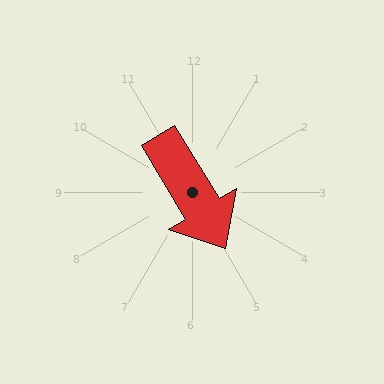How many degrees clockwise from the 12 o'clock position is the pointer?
Approximately 149 degrees.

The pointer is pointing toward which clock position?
Roughly 5 o'clock.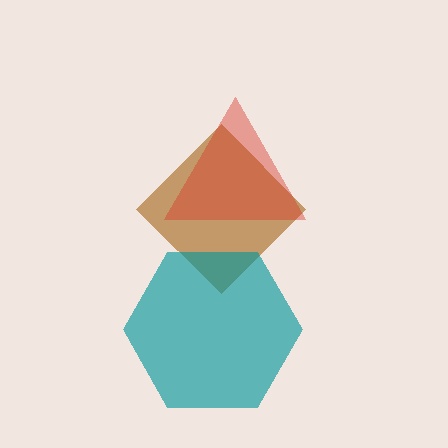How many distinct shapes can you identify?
There are 3 distinct shapes: a brown diamond, a red triangle, a teal hexagon.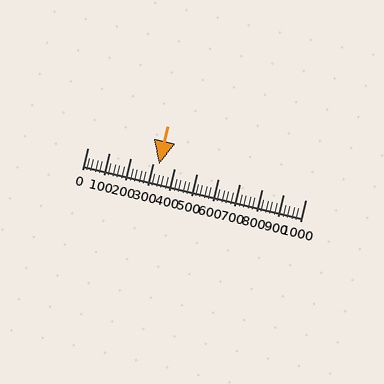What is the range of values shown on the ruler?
The ruler shows values from 0 to 1000.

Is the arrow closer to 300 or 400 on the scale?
The arrow is closer to 300.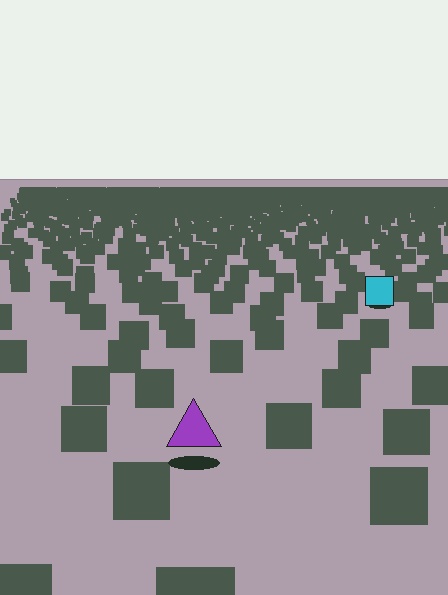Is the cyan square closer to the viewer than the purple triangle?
No. The purple triangle is closer — you can tell from the texture gradient: the ground texture is coarser near it.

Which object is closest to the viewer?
The purple triangle is closest. The texture marks near it are larger and more spread out.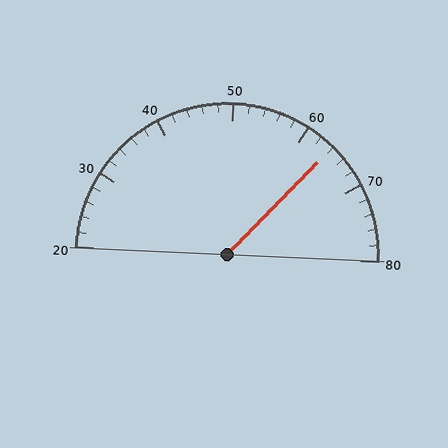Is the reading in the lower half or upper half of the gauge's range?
The reading is in the upper half of the range (20 to 80).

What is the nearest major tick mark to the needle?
The nearest major tick mark is 60.